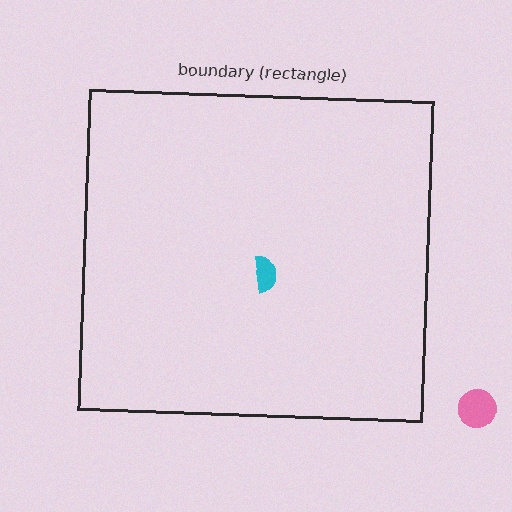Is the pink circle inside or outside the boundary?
Outside.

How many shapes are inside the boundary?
1 inside, 1 outside.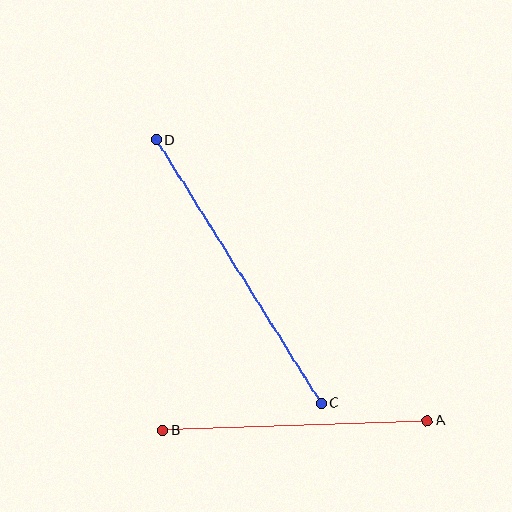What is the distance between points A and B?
The distance is approximately 265 pixels.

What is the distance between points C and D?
The distance is approximately 311 pixels.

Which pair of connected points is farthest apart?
Points C and D are farthest apart.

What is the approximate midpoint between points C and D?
The midpoint is at approximately (239, 271) pixels.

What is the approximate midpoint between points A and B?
The midpoint is at approximately (295, 426) pixels.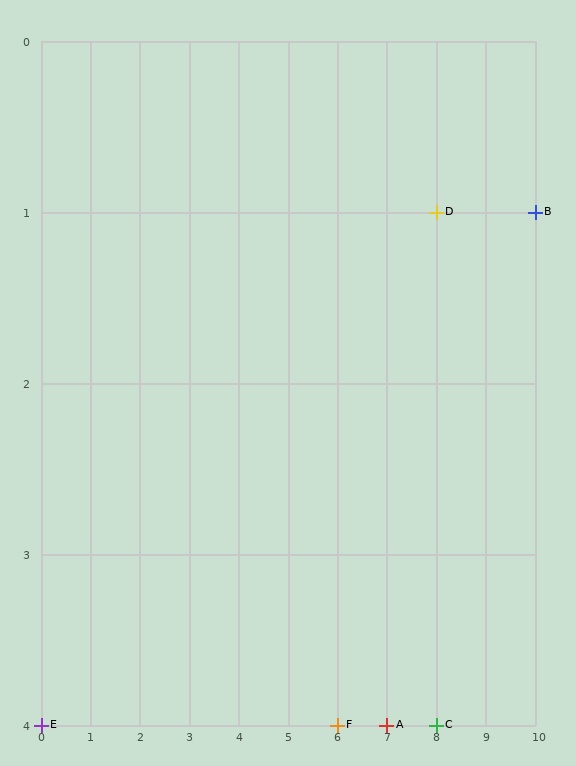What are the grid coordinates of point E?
Point E is at grid coordinates (0, 4).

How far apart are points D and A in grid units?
Points D and A are 1 column and 3 rows apart (about 3.2 grid units diagonally).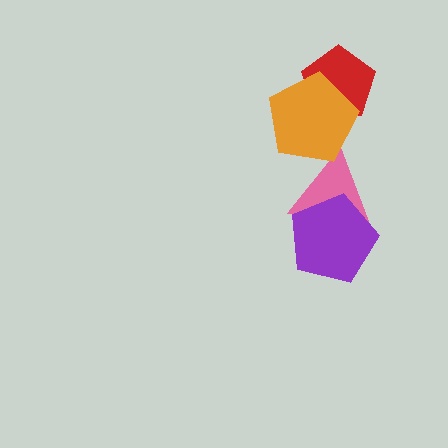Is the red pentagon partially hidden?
Yes, it is partially covered by another shape.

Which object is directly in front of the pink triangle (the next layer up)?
The orange pentagon is directly in front of the pink triangle.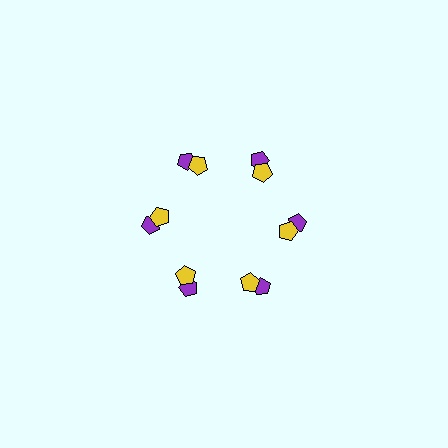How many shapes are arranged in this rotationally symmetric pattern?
There are 12 shapes, arranged in 6 groups of 2.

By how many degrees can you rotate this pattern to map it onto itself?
The pattern maps onto itself every 60 degrees of rotation.